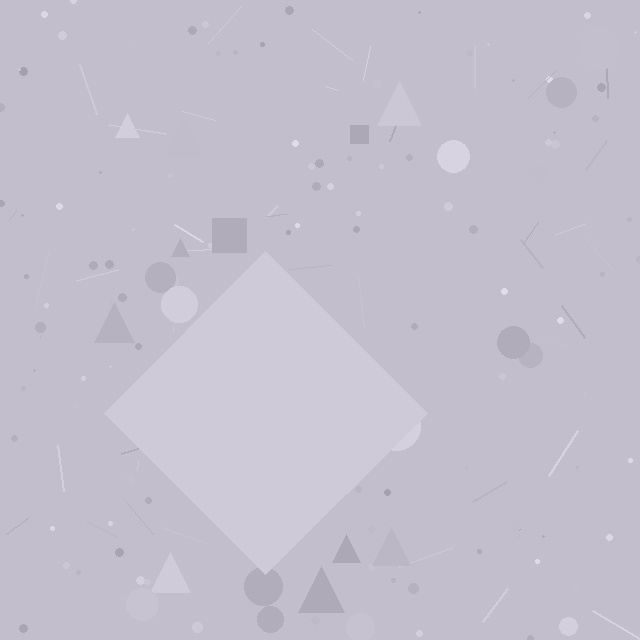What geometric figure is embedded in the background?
A diamond is embedded in the background.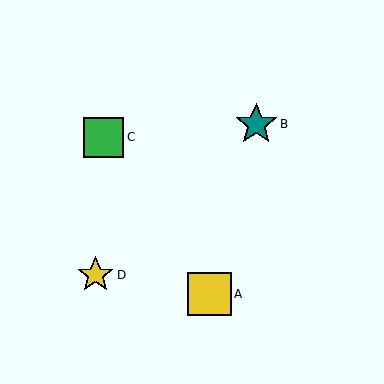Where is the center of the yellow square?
The center of the yellow square is at (210, 294).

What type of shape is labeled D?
Shape D is a yellow star.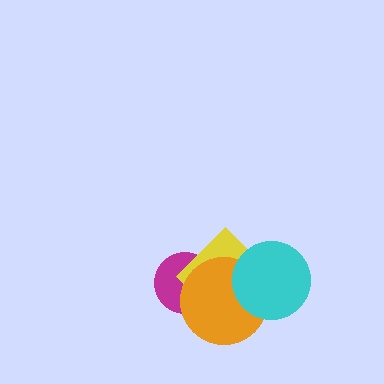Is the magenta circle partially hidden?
Yes, it is partially covered by another shape.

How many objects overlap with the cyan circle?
2 objects overlap with the cyan circle.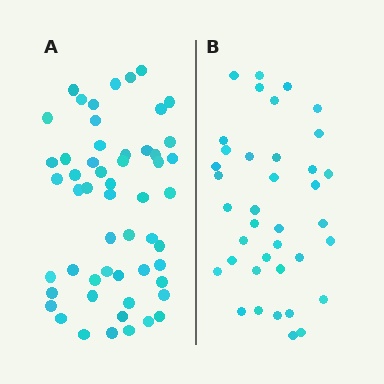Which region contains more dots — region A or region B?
Region A (the left region) has more dots.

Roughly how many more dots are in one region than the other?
Region A has approximately 15 more dots than region B.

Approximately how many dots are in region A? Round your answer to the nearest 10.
About 50 dots. (The exact count is 54, which rounds to 50.)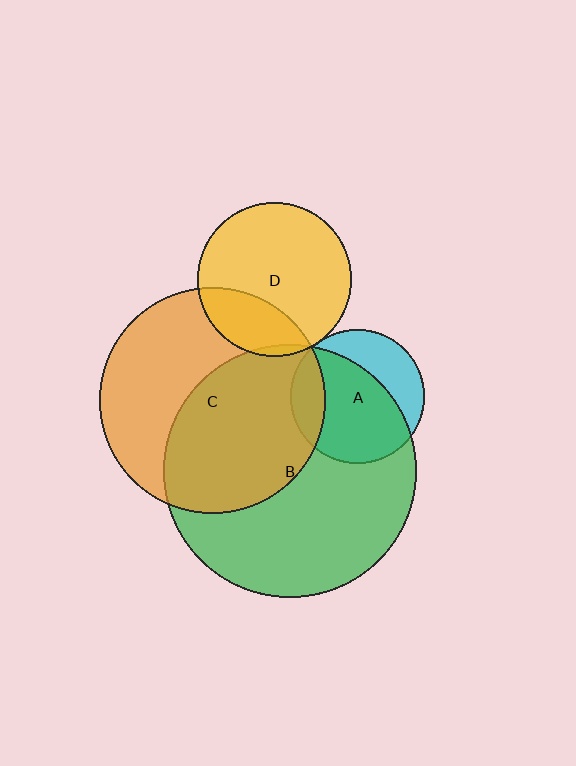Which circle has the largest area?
Circle B (green).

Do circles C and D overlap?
Yes.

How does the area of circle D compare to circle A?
Approximately 1.3 times.